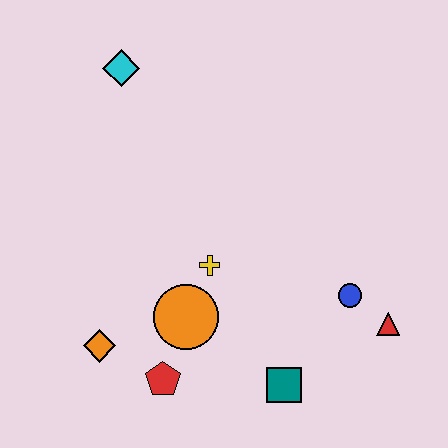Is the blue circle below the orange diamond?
No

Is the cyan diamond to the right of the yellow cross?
No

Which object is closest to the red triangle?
The blue circle is closest to the red triangle.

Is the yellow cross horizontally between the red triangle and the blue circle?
No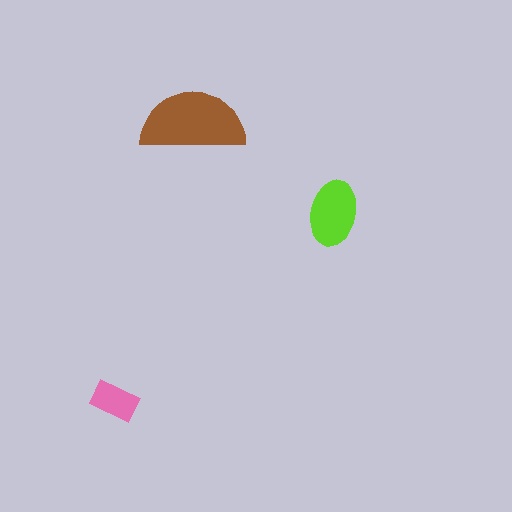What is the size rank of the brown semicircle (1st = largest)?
1st.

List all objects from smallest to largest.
The pink rectangle, the lime ellipse, the brown semicircle.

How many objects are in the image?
There are 3 objects in the image.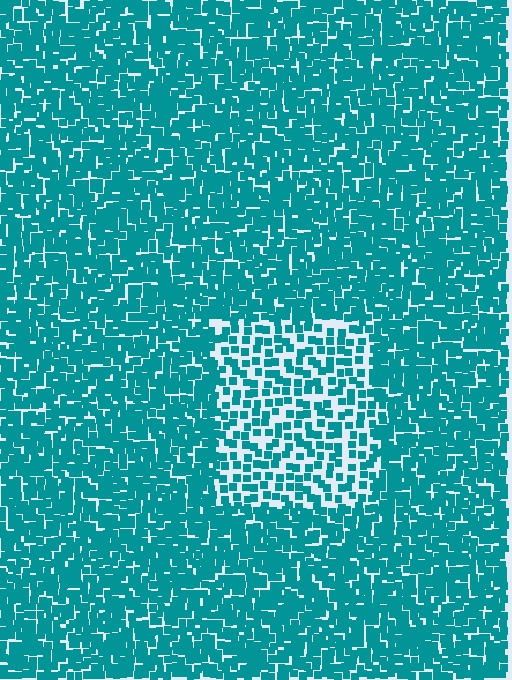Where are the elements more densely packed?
The elements are more densely packed outside the rectangle boundary.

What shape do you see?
I see a rectangle.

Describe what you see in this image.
The image contains small teal elements arranged at two different densities. A rectangle-shaped region is visible where the elements are less densely packed than the surrounding area.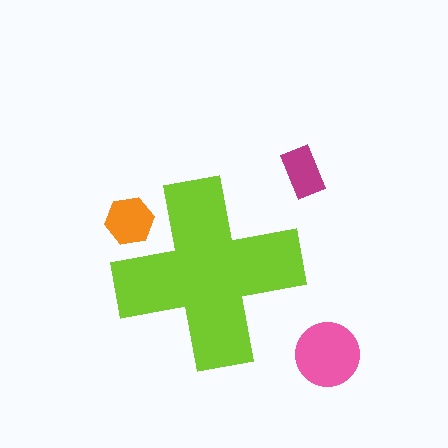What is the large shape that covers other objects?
A lime cross.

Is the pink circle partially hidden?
No, the pink circle is fully visible.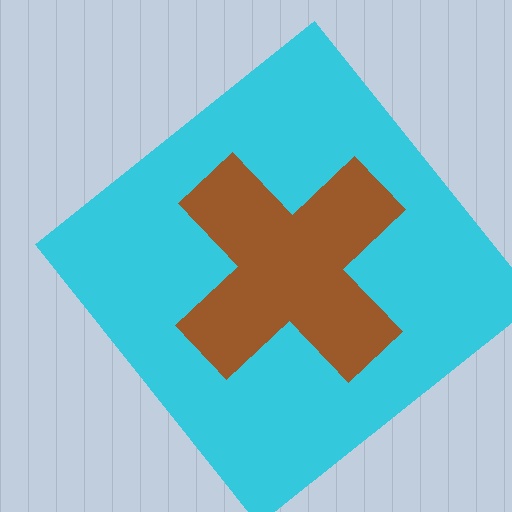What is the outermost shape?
The cyan diamond.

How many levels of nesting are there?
2.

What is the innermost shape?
The brown cross.